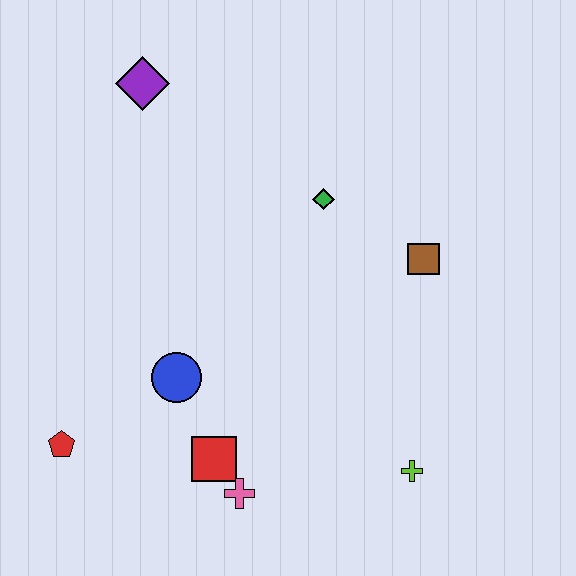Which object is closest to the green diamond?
The brown square is closest to the green diamond.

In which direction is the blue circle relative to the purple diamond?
The blue circle is below the purple diamond.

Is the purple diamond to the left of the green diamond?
Yes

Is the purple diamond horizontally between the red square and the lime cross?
No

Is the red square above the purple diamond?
No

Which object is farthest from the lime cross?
The purple diamond is farthest from the lime cross.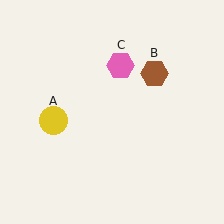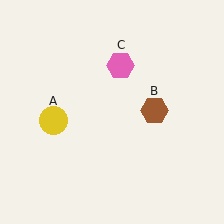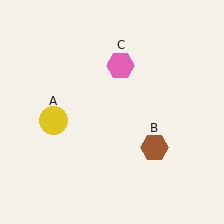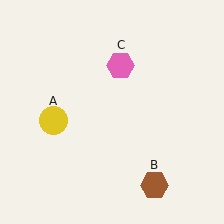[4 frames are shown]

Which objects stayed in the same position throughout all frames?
Yellow circle (object A) and pink hexagon (object C) remained stationary.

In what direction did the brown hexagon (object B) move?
The brown hexagon (object B) moved down.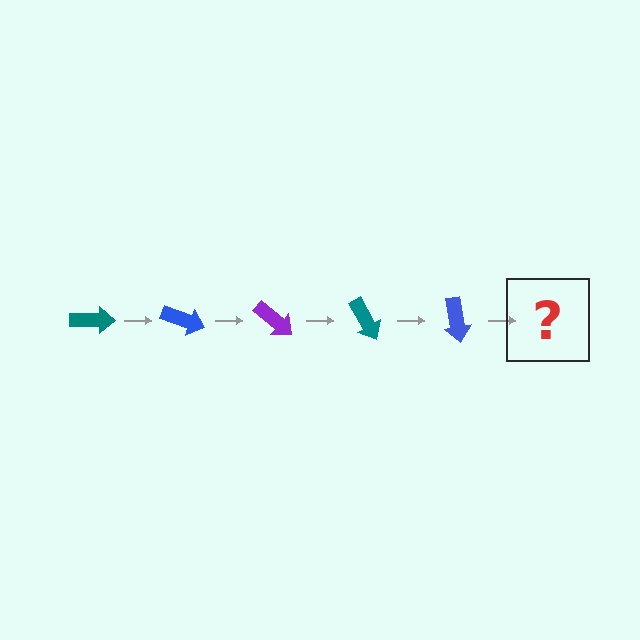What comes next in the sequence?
The next element should be a purple arrow, rotated 100 degrees from the start.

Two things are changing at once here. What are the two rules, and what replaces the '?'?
The two rules are that it rotates 20 degrees each step and the color cycles through teal, blue, and purple. The '?' should be a purple arrow, rotated 100 degrees from the start.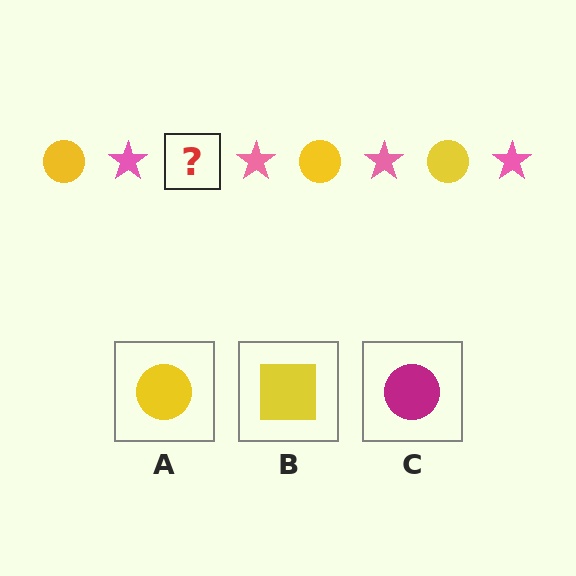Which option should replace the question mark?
Option A.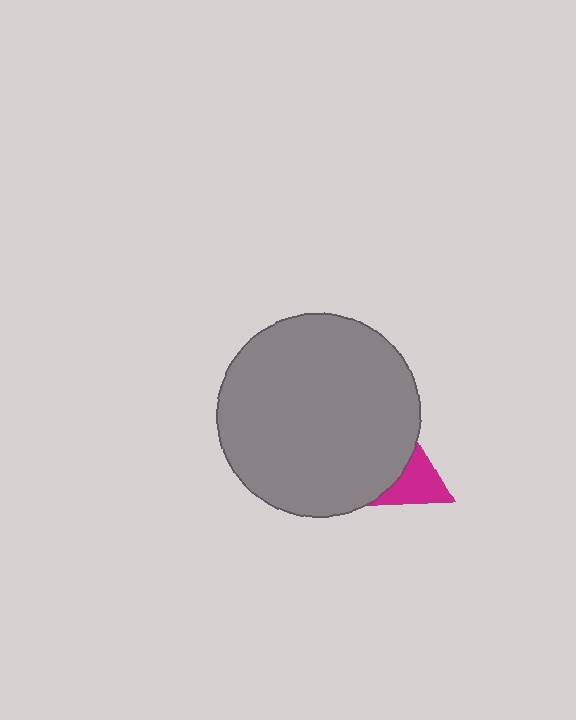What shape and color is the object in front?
The object in front is a gray circle.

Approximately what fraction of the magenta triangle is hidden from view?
Roughly 66% of the magenta triangle is hidden behind the gray circle.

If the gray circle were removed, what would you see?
You would see the complete magenta triangle.